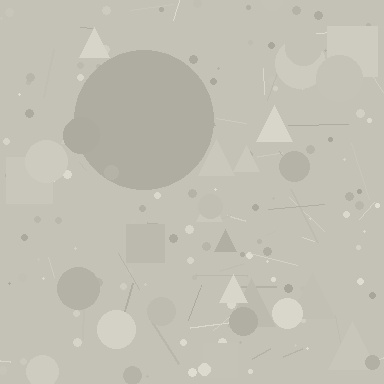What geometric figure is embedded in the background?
A circle is embedded in the background.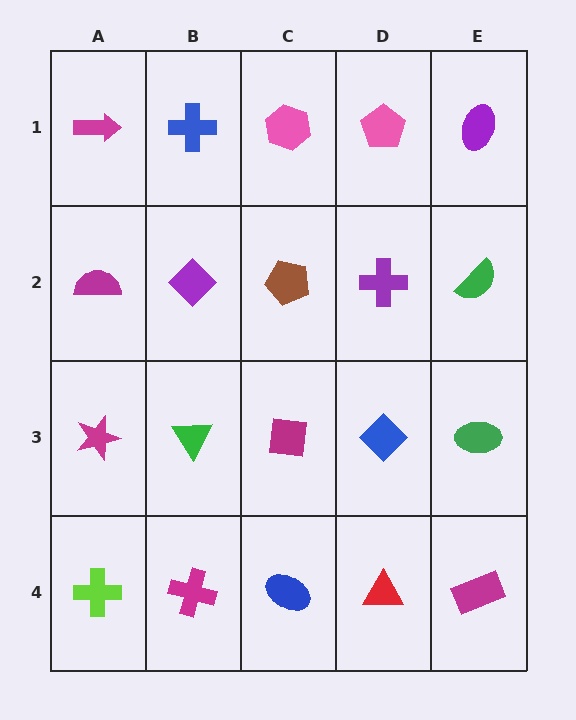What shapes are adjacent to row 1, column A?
A magenta semicircle (row 2, column A), a blue cross (row 1, column B).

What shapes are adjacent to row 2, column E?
A purple ellipse (row 1, column E), a green ellipse (row 3, column E), a purple cross (row 2, column D).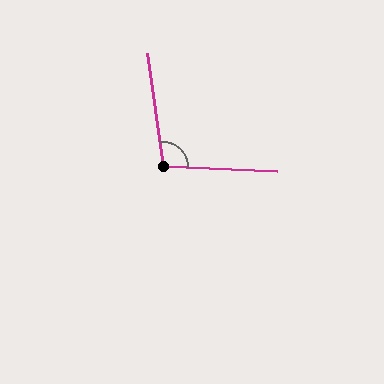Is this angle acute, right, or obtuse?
It is obtuse.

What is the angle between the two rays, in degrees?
Approximately 100 degrees.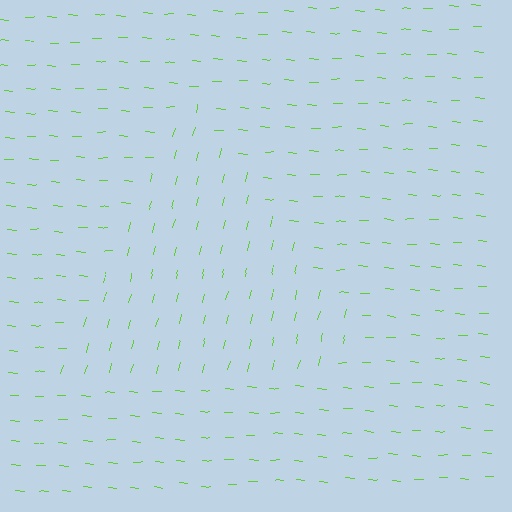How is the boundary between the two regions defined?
The boundary is defined purely by a change in line orientation (approximately 80 degrees difference). All lines are the same color and thickness.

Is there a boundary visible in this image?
Yes, there is a texture boundary formed by a change in line orientation.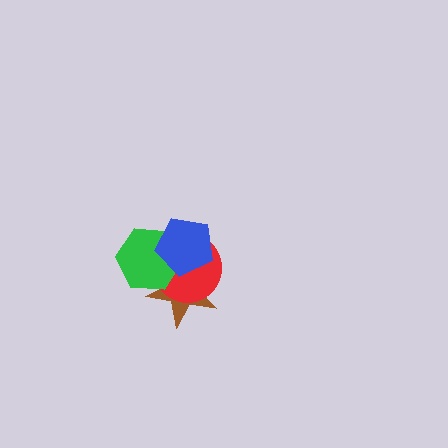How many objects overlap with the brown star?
3 objects overlap with the brown star.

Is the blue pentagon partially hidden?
No, no other shape covers it.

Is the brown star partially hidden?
Yes, it is partially covered by another shape.